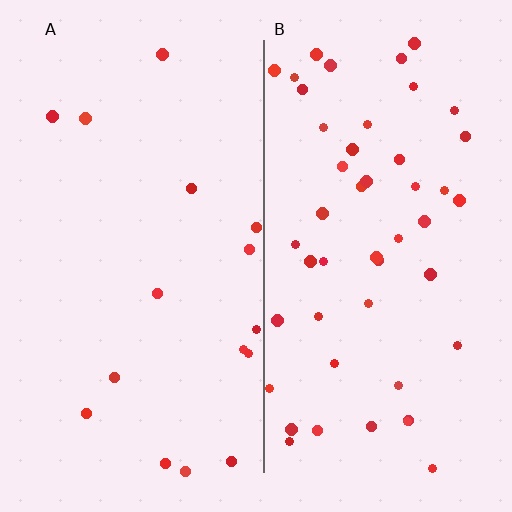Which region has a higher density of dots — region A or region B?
B (the right).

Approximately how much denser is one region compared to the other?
Approximately 3.1× — region B over region A.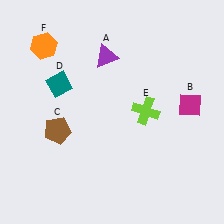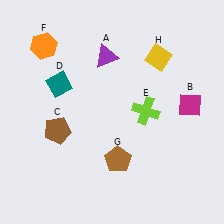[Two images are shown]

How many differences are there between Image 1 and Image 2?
There are 2 differences between the two images.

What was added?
A brown pentagon (G), a yellow diamond (H) were added in Image 2.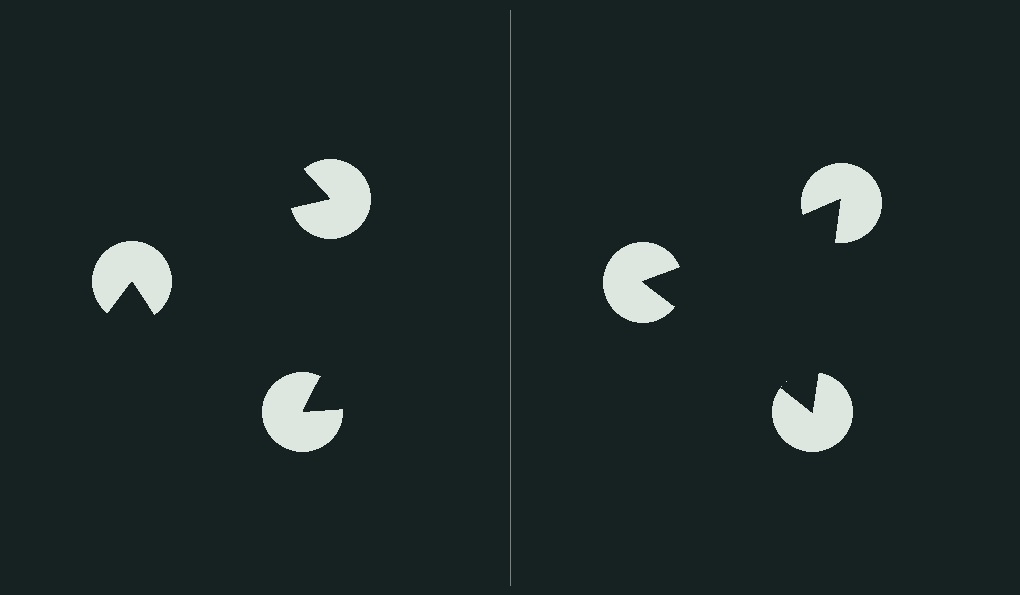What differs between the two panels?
The pac-man discs are positioned identically on both sides; only the wedge orientations differ. On the right they align to a triangle; on the left they are misaligned.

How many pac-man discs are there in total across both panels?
6 — 3 on each side.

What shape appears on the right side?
An illusory triangle.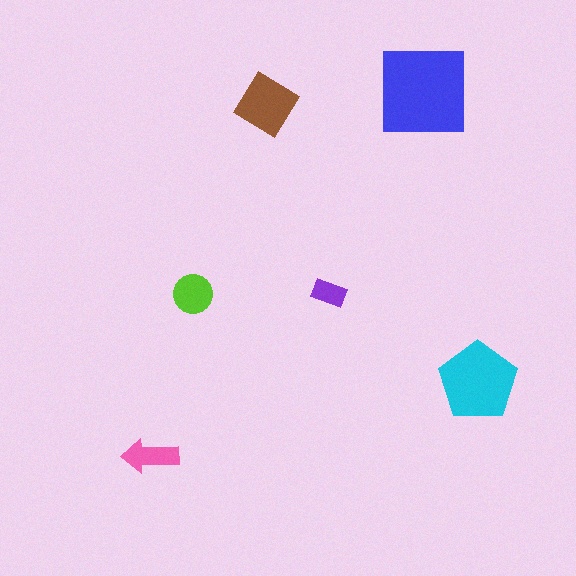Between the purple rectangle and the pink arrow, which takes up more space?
The pink arrow.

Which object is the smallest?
The purple rectangle.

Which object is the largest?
The blue square.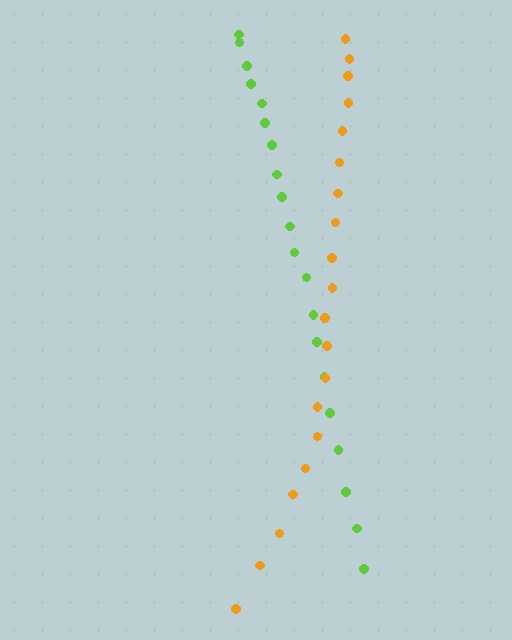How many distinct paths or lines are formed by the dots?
There are 2 distinct paths.